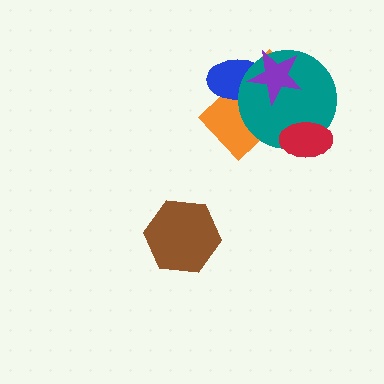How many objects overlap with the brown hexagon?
0 objects overlap with the brown hexagon.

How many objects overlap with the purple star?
3 objects overlap with the purple star.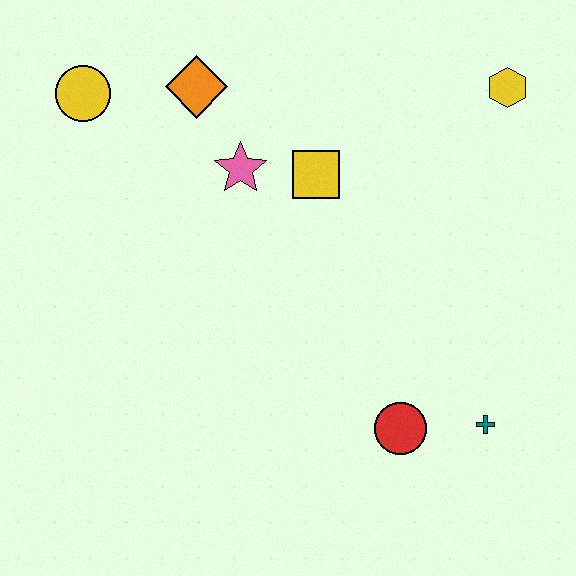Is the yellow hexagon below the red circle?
No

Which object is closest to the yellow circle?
The orange diamond is closest to the yellow circle.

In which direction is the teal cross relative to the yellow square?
The teal cross is below the yellow square.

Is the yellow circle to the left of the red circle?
Yes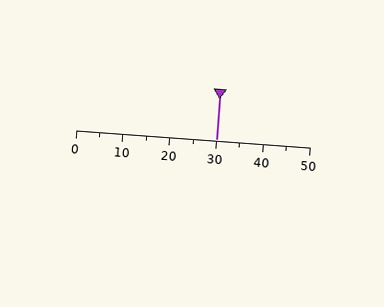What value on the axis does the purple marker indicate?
The marker indicates approximately 30.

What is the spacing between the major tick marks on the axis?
The major ticks are spaced 10 apart.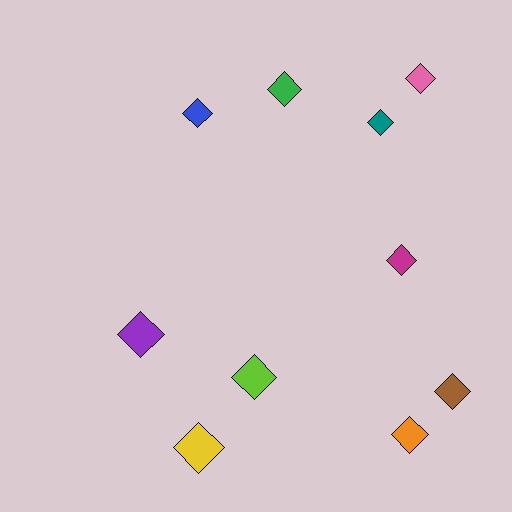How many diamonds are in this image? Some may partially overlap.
There are 10 diamonds.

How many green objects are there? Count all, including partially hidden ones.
There is 1 green object.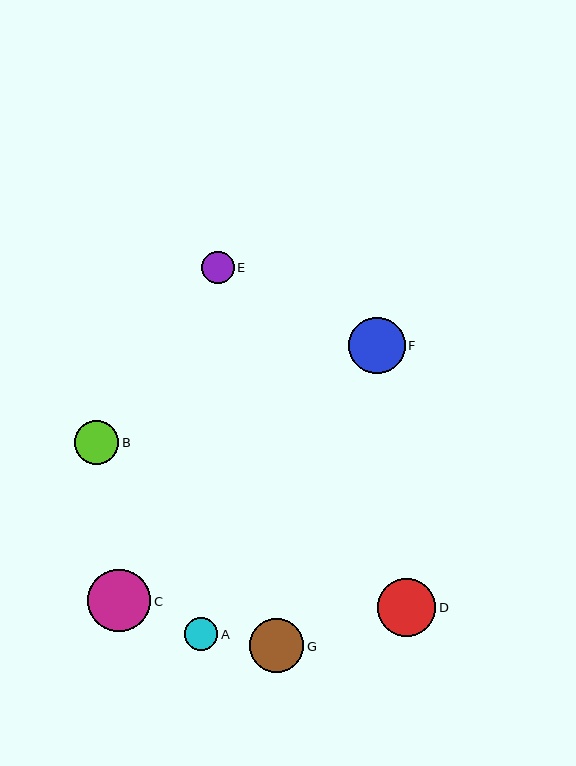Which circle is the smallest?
Circle E is the smallest with a size of approximately 32 pixels.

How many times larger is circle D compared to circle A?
Circle D is approximately 1.8 times the size of circle A.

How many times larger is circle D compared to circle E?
Circle D is approximately 1.8 times the size of circle E.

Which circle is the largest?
Circle C is the largest with a size of approximately 63 pixels.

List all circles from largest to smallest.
From largest to smallest: C, D, F, G, B, A, E.